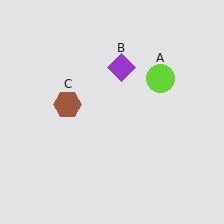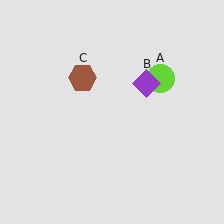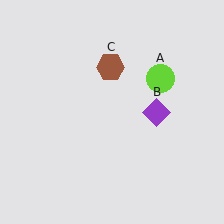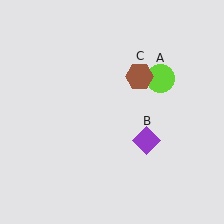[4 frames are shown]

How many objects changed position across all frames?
2 objects changed position: purple diamond (object B), brown hexagon (object C).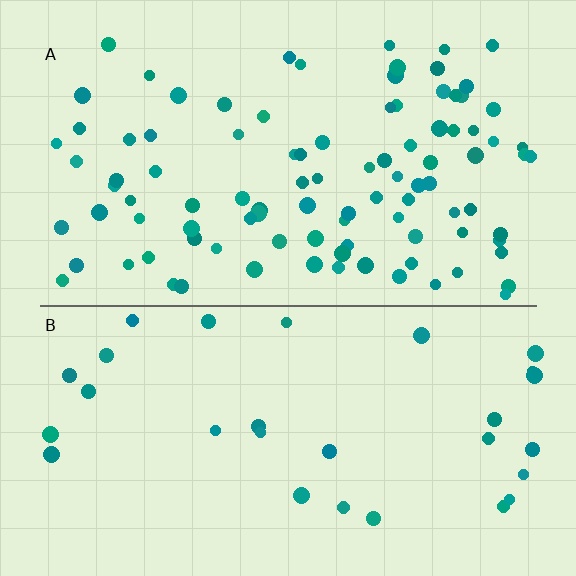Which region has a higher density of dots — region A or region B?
A (the top).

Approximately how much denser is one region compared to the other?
Approximately 3.3× — region A over region B.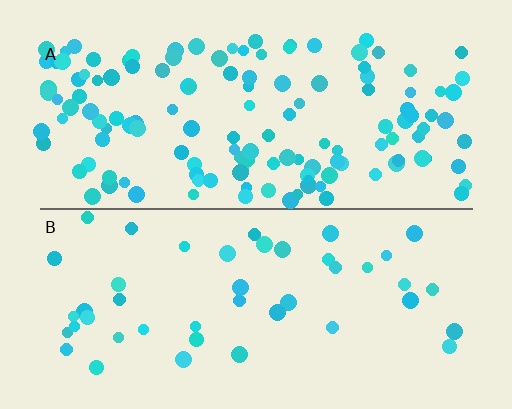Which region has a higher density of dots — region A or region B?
A (the top).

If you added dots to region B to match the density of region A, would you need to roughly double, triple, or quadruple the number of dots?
Approximately triple.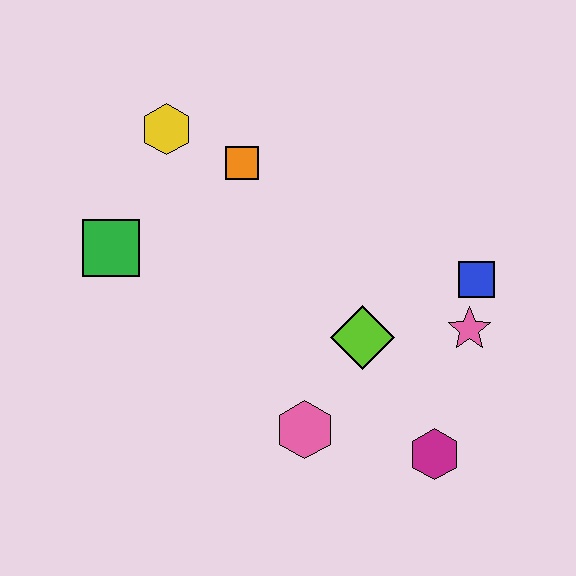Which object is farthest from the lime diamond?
The yellow hexagon is farthest from the lime diamond.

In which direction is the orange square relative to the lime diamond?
The orange square is above the lime diamond.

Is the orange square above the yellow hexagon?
No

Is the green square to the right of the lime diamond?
No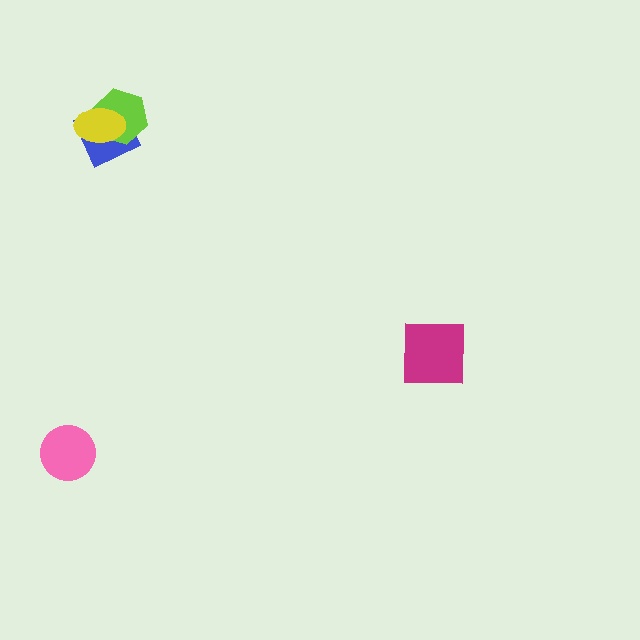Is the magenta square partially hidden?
No, no other shape covers it.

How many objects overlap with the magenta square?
0 objects overlap with the magenta square.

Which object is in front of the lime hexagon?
The yellow ellipse is in front of the lime hexagon.